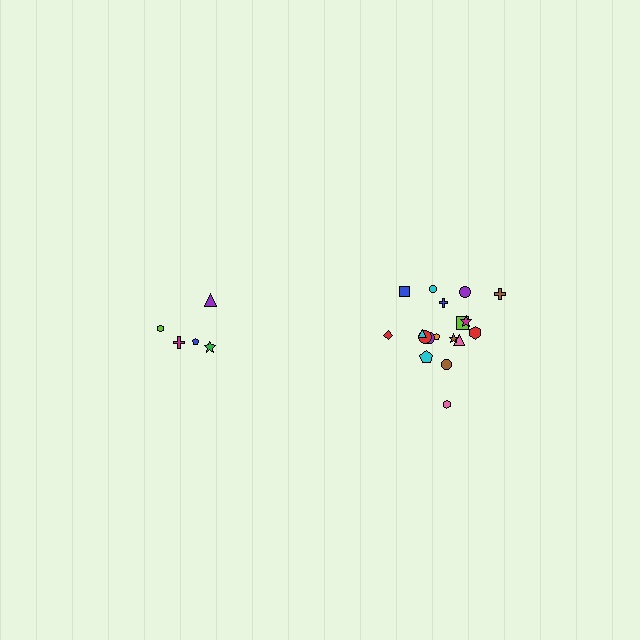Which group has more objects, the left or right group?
The right group.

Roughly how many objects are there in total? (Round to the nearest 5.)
Roughly 25 objects in total.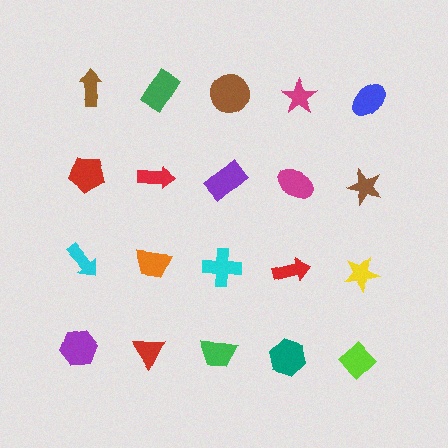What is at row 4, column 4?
A teal hexagon.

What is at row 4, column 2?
A red triangle.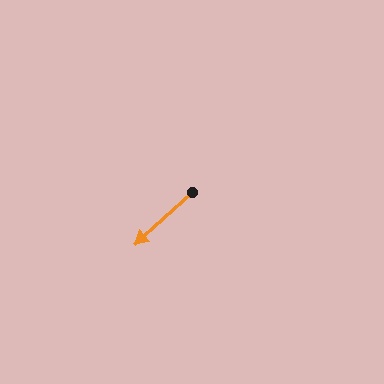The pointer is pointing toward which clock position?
Roughly 8 o'clock.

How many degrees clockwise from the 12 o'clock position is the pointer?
Approximately 228 degrees.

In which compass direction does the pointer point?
Southwest.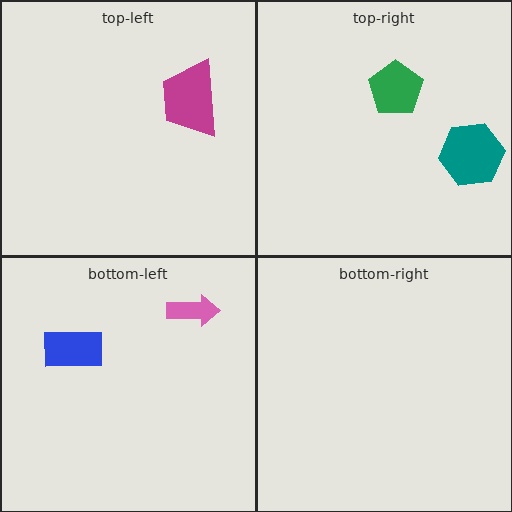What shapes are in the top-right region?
The teal hexagon, the green pentagon.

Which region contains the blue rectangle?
The bottom-left region.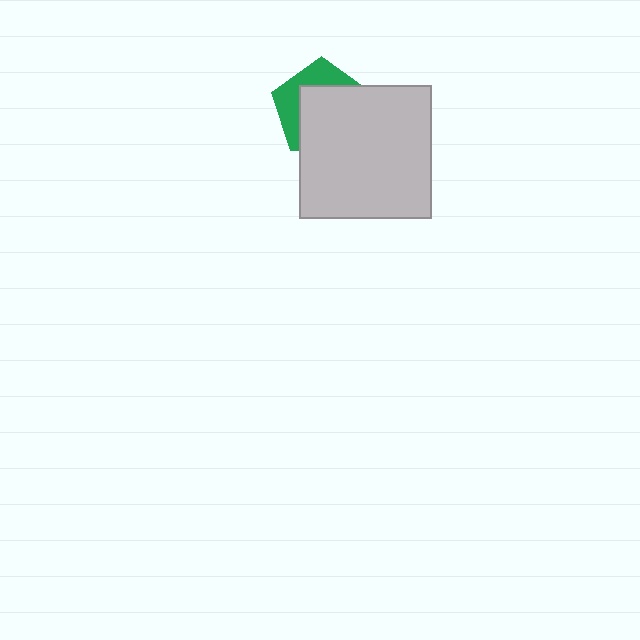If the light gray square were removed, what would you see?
You would see the complete green pentagon.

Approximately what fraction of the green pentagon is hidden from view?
Roughly 63% of the green pentagon is hidden behind the light gray square.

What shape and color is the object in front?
The object in front is a light gray square.